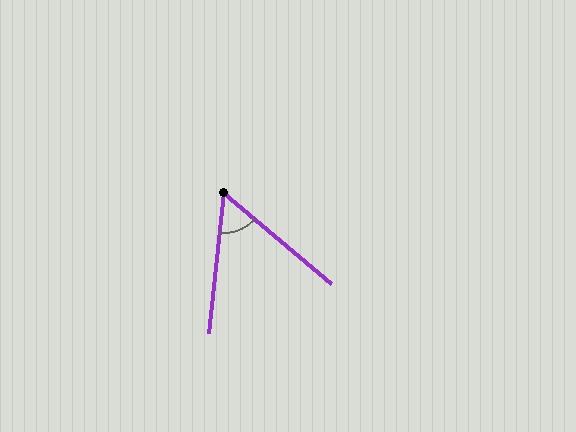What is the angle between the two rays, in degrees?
Approximately 55 degrees.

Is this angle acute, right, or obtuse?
It is acute.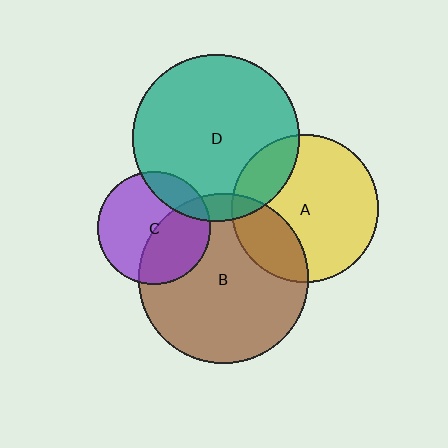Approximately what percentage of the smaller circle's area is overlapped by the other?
Approximately 10%.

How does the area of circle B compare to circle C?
Approximately 2.3 times.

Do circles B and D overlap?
Yes.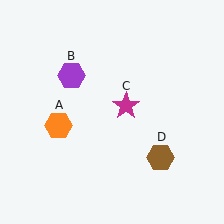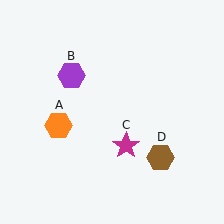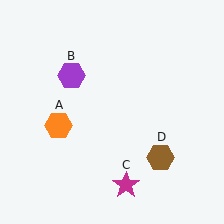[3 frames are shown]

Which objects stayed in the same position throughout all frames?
Orange hexagon (object A) and purple hexagon (object B) and brown hexagon (object D) remained stationary.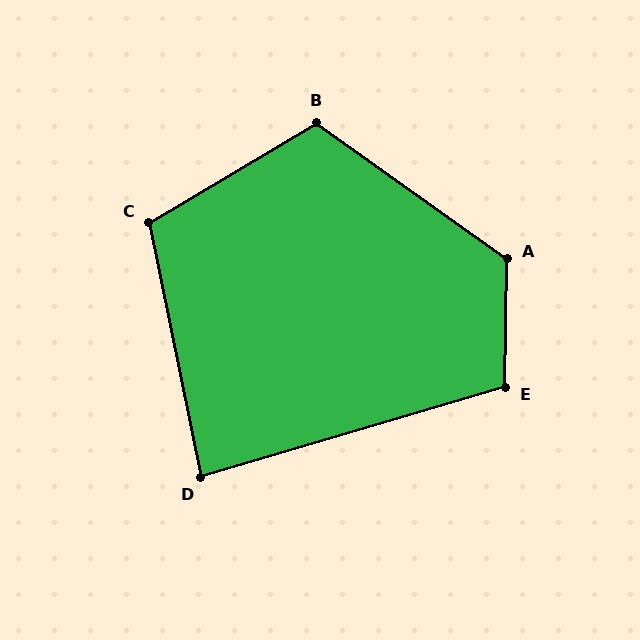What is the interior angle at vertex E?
Approximately 107 degrees (obtuse).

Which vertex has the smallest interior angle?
D, at approximately 85 degrees.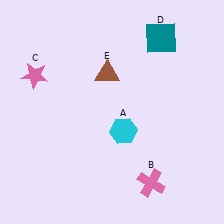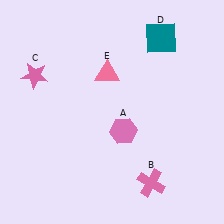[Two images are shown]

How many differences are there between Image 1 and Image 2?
There are 2 differences between the two images.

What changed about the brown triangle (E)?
In Image 1, E is brown. In Image 2, it changed to pink.